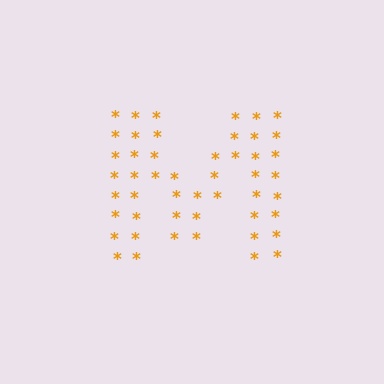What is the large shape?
The large shape is the letter M.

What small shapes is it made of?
It is made of small asterisks.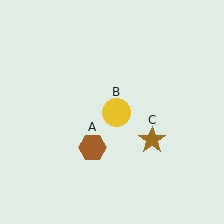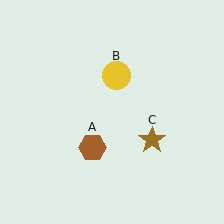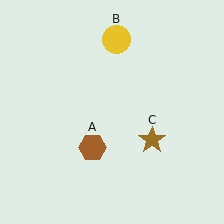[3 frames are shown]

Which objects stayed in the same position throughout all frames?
Brown hexagon (object A) and brown star (object C) remained stationary.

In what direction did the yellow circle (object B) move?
The yellow circle (object B) moved up.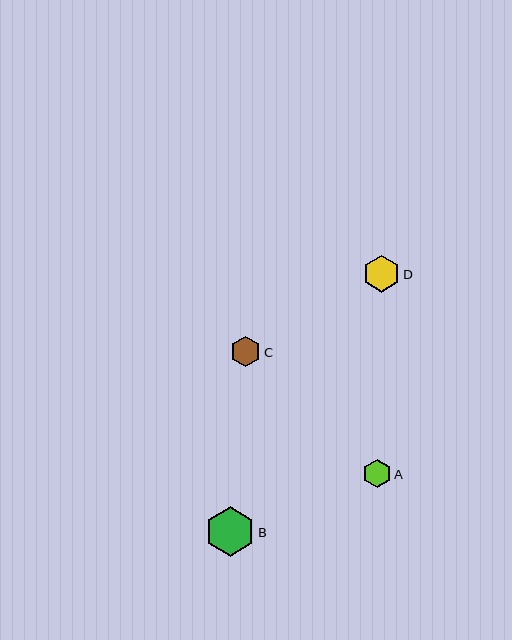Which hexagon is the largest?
Hexagon B is the largest with a size of approximately 50 pixels.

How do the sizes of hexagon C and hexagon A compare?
Hexagon C and hexagon A are approximately the same size.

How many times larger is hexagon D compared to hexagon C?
Hexagon D is approximately 1.2 times the size of hexagon C.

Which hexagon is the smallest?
Hexagon A is the smallest with a size of approximately 28 pixels.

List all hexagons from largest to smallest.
From largest to smallest: B, D, C, A.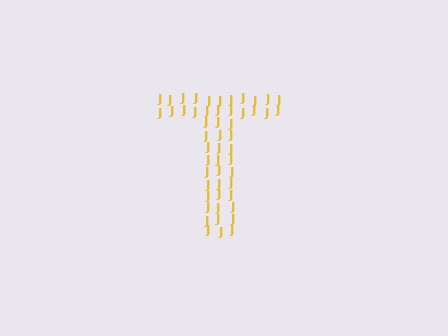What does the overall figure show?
The overall figure shows the letter T.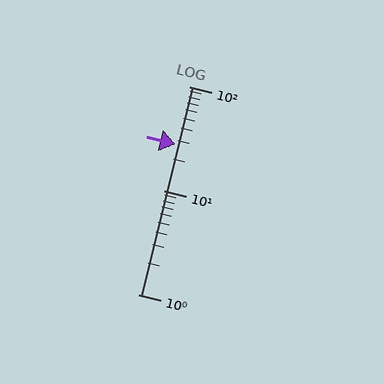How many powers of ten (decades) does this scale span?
The scale spans 2 decades, from 1 to 100.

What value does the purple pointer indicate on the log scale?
The pointer indicates approximately 28.